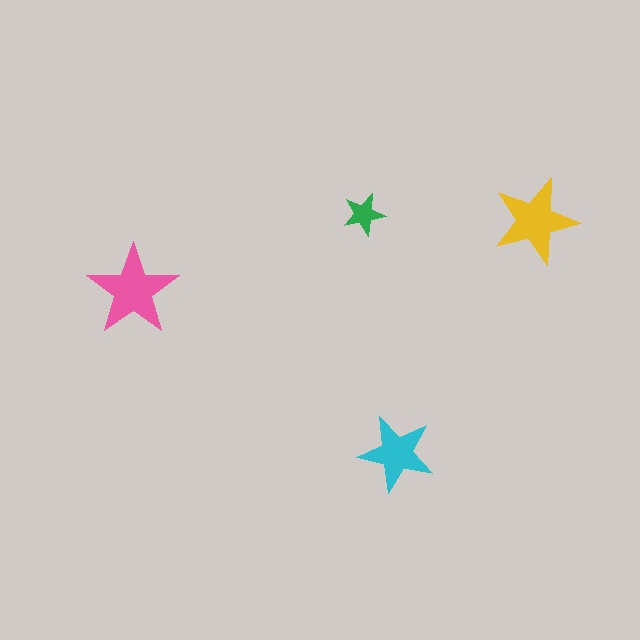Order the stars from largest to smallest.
the pink one, the yellow one, the cyan one, the green one.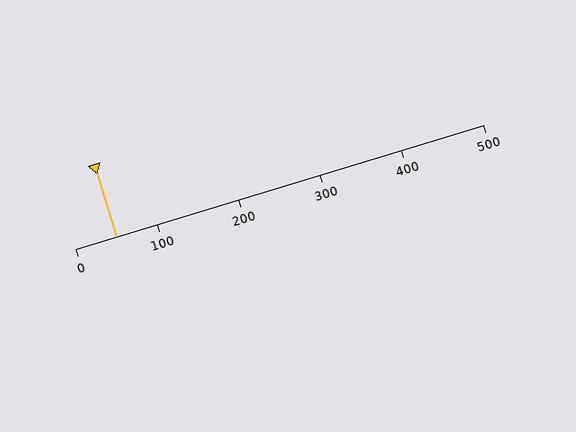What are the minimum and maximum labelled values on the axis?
The axis runs from 0 to 500.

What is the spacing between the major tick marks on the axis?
The major ticks are spaced 100 apart.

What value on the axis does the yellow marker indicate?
The marker indicates approximately 50.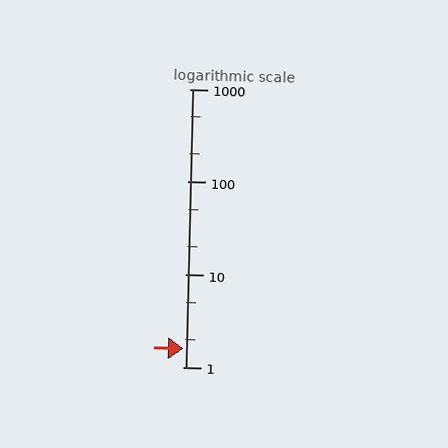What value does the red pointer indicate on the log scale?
The pointer indicates approximately 1.6.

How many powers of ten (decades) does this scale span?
The scale spans 3 decades, from 1 to 1000.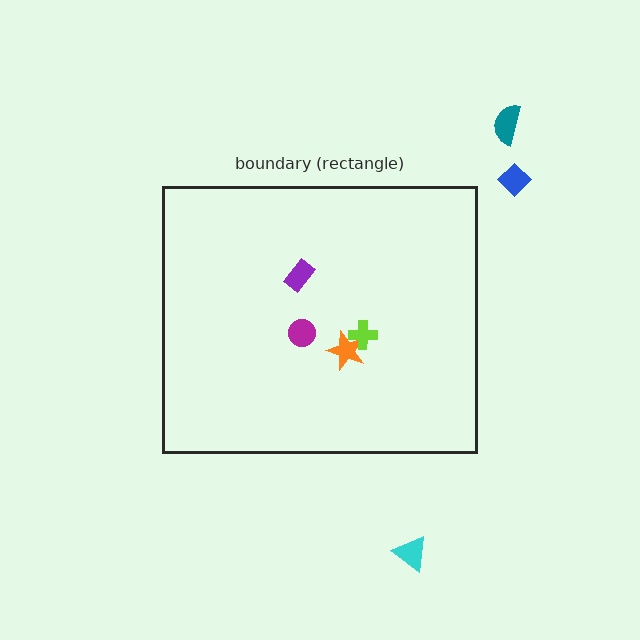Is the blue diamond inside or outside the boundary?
Outside.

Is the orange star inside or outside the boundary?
Inside.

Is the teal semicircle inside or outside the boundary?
Outside.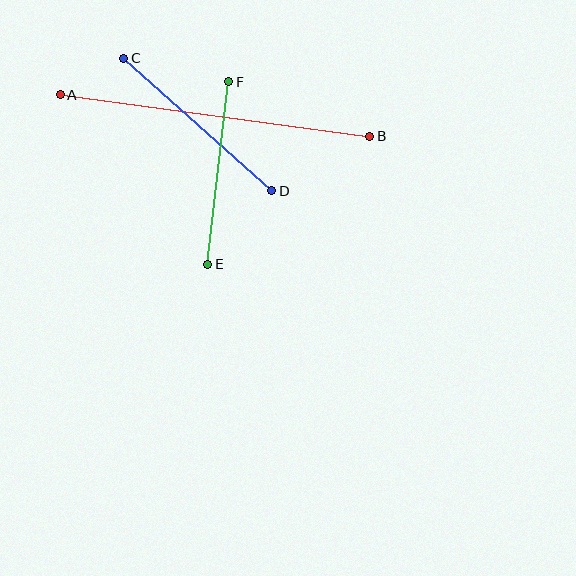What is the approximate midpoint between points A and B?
The midpoint is at approximately (215, 116) pixels.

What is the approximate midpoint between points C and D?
The midpoint is at approximately (198, 124) pixels.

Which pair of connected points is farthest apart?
Points A and B are farthest apart.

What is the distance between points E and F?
The distance is approximately 184 pixels.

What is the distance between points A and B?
The distance is approximately 312 pixels.